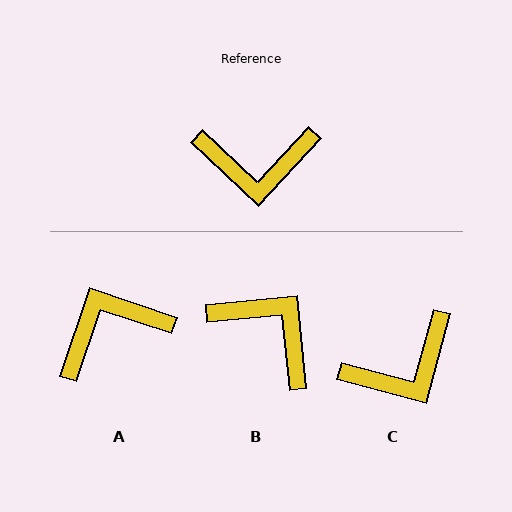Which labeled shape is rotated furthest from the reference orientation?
A, about 155 degrees away.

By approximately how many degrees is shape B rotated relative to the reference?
Approximately 139 degrees counter-clockwise.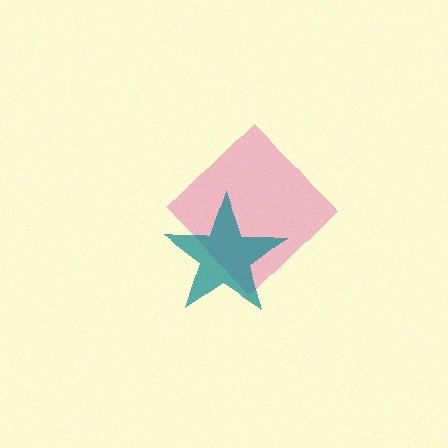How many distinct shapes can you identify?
There are 2 distinct shapes: a pink diamond, a teal star.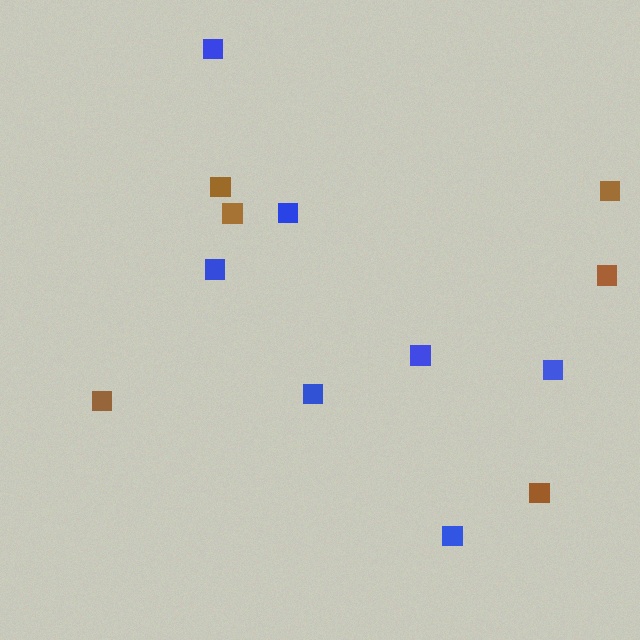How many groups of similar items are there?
There are 2 groups: one group of blue squares (7) and one group of brown squares (6).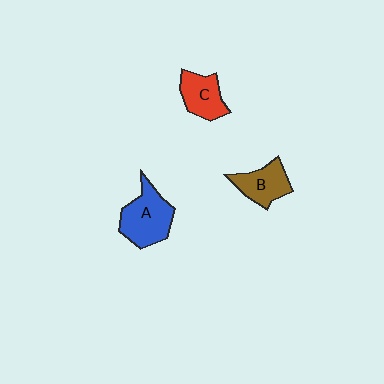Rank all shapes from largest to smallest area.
From largest to smallest: A (blue), B (brown), C (red).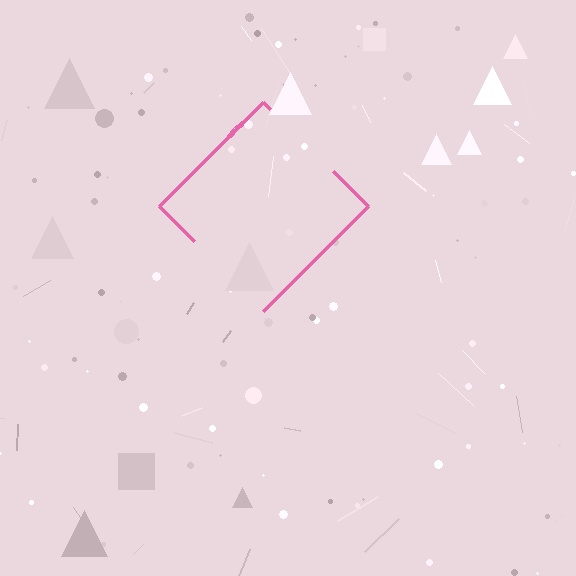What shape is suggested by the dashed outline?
The dashed outline suggests a diamond.